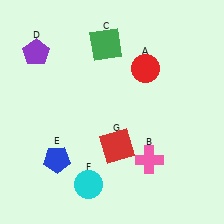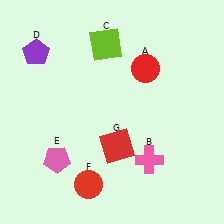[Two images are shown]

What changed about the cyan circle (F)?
In Image 1, F is cyan. In Image 2, it changed to red.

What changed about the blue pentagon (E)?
In Image 1, E is blue. In Image 2, it changed to pink.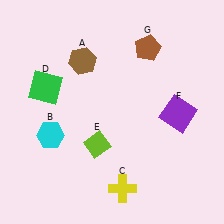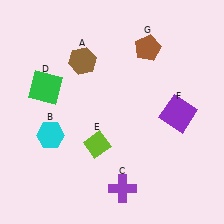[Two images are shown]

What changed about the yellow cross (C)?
In Image 1, C is yellow. In Image 2, it changed to purple.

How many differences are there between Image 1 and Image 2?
There is 1 difference between the two images.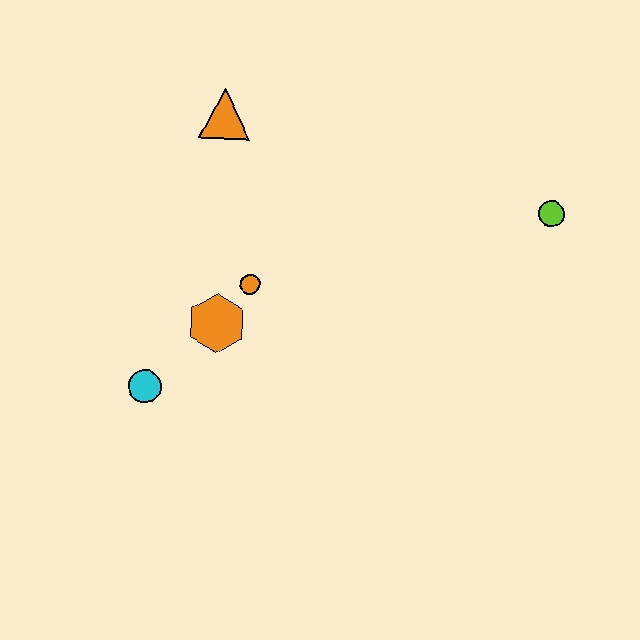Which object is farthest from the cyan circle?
The lime circle is farthest from the cyan circle.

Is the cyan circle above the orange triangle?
No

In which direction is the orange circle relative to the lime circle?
The orange circle is to the left of the lime circle.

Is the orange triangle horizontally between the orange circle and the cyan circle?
Yes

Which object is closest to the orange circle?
The orange hexagon is closest to the orange circle.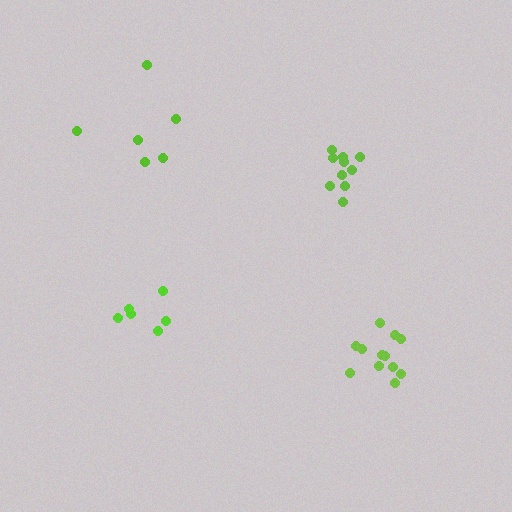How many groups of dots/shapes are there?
There are 4 groups.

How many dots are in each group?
Group 1: 10 dots, Group 2: 12 dots, Group 3: 6 dots, Group 4: 6 dots (34 total).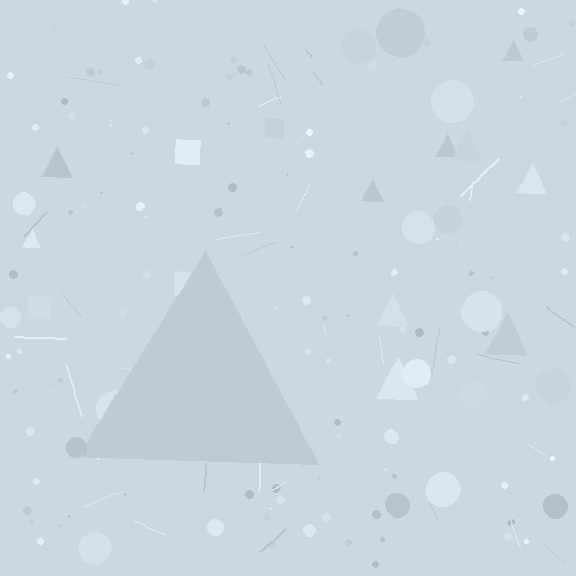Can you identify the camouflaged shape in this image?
The camouflaged shape is a triangle.